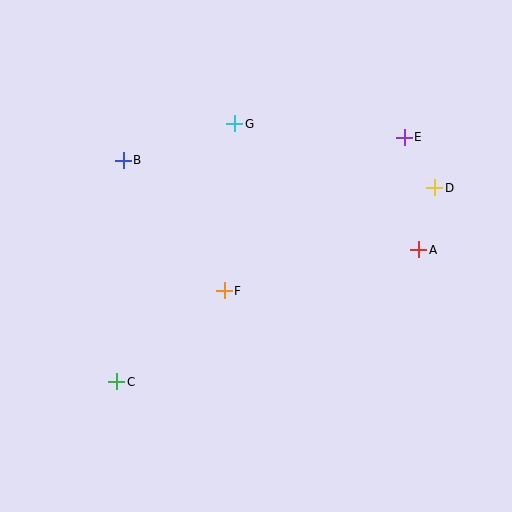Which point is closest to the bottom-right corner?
Point A is closest to the bottom-right corner.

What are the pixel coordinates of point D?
Point D is at (435, 188).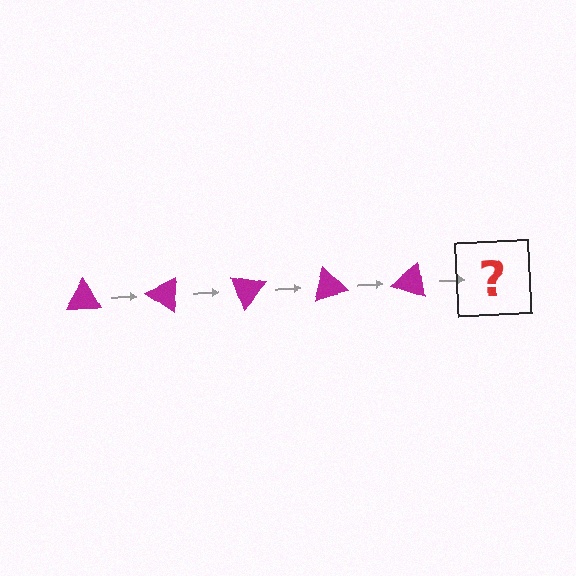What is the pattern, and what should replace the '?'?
The pattern is that the triangle rotates 35 degrees each step. The '?' should be a magenta triangle rotated 175 degrees.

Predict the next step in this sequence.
The next step is a magenta triangle rotated 175 degrees.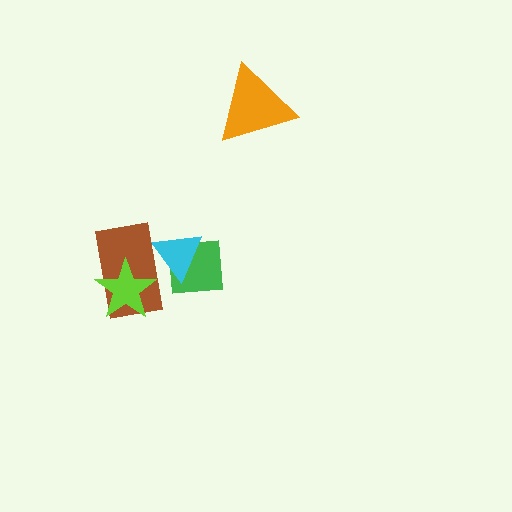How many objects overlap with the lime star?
1 object overlaps with the lime star.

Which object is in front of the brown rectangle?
The lime star is in front of the brown rectangle.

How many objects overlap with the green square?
2 objects overlap with the green square.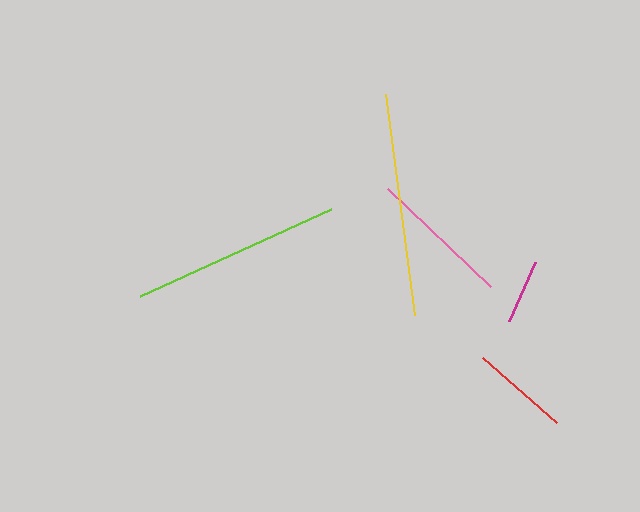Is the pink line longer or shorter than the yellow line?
The yellow line is longer than the pink line.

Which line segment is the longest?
The yellow line is the longest at approximately 223 pixels.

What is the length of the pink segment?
The pink segment is approximately 142 pixels long.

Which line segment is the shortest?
The magenta line is the shortest at approximately 64 pixels.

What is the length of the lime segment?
The lime segment is approximately 210 pixels long.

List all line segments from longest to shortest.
From longest to shortest: yellow, lime, pink, red, magenta.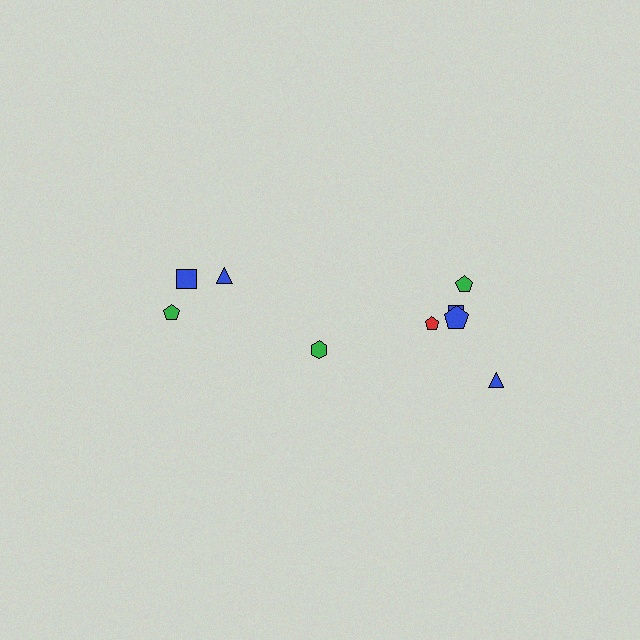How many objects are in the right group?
There are 6 objects.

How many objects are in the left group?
There are 3 objects.